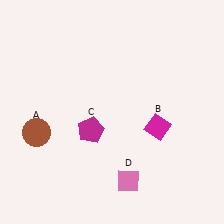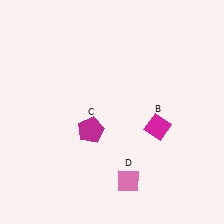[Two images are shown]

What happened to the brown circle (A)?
The brown circle (A) was removed in Image 2. It was in the bottom-left area of Image 1.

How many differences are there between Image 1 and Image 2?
There is 1 difference between the two images.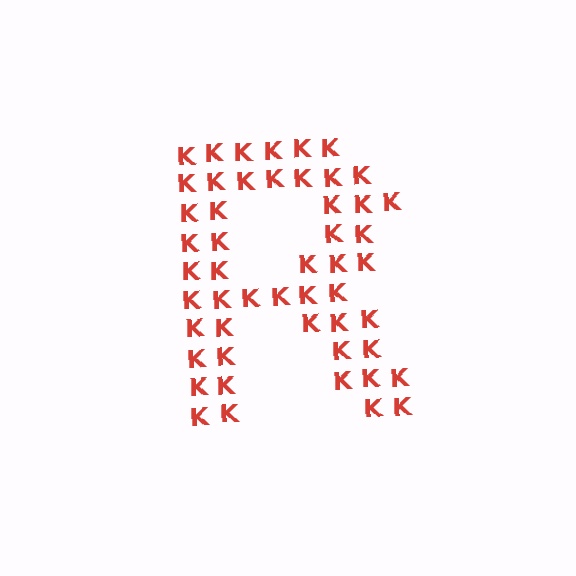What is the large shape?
The large shape is the letter R.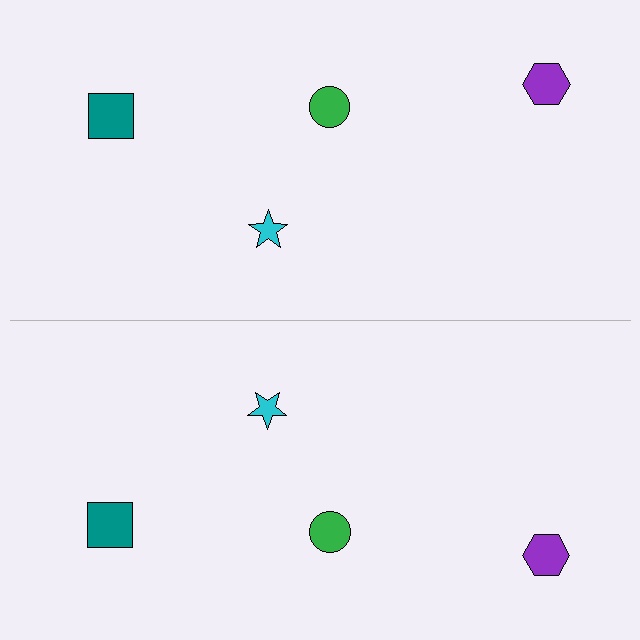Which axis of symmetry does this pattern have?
The pattern has a horizontal axis of symmetry running through the center of the image.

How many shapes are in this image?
There are 8 shapes in this image.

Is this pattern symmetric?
Yes, this pattern has bilateral (reflection) symmetry.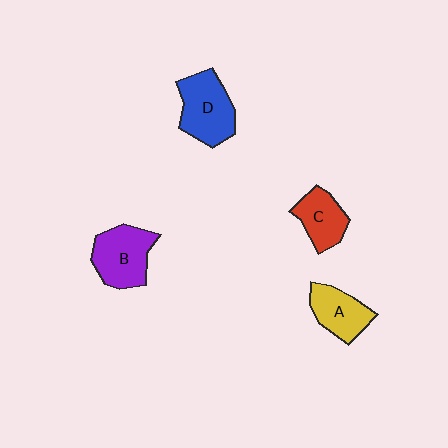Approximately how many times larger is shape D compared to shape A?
Approximately 1.4 times.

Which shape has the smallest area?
Shape C (red).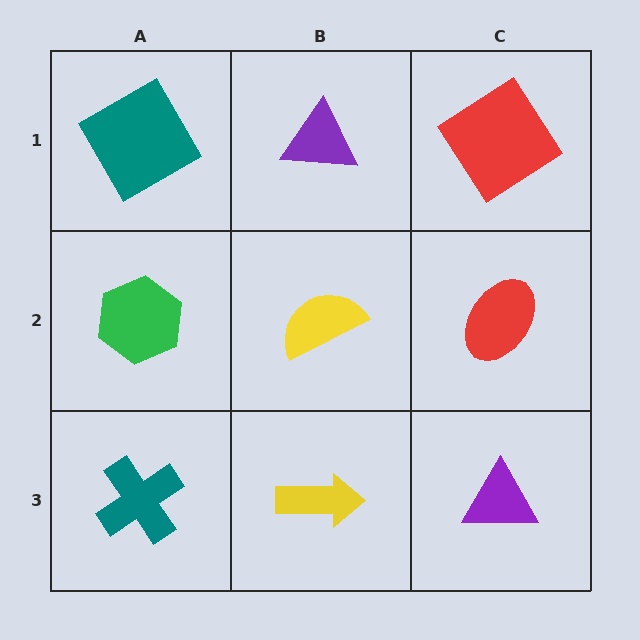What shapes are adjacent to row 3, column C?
A red ellipse (row 2, column C), a yellow arrow (row 3, column B).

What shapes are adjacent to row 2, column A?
A teal square (row 1, column A), a teal cross (row 3, column A), a yellow semicircle (row 2, column B).